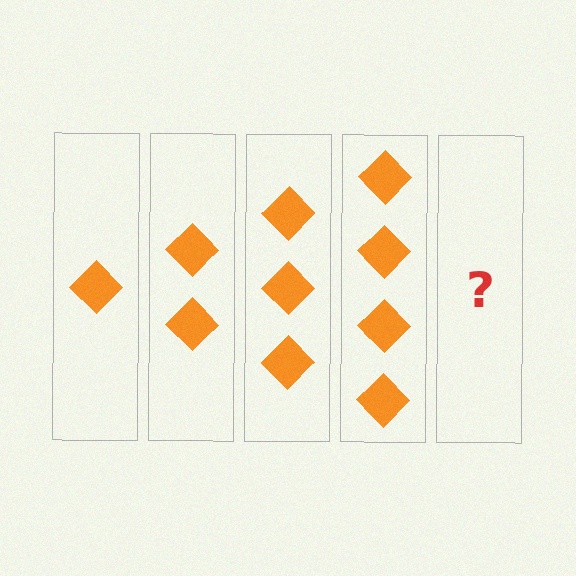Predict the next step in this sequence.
The next step is 5 diamonds.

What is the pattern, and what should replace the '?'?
The pattern is that each step adds one more diamond. The '?' should be 5 diamonds.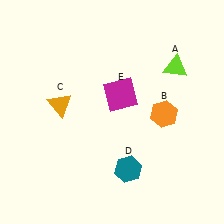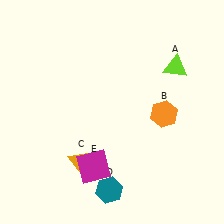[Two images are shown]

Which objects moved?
The objects that moved are: the orange triangle (C), the teal hexagon (D), the magenta square (E).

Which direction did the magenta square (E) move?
The magenta square (E) moved down.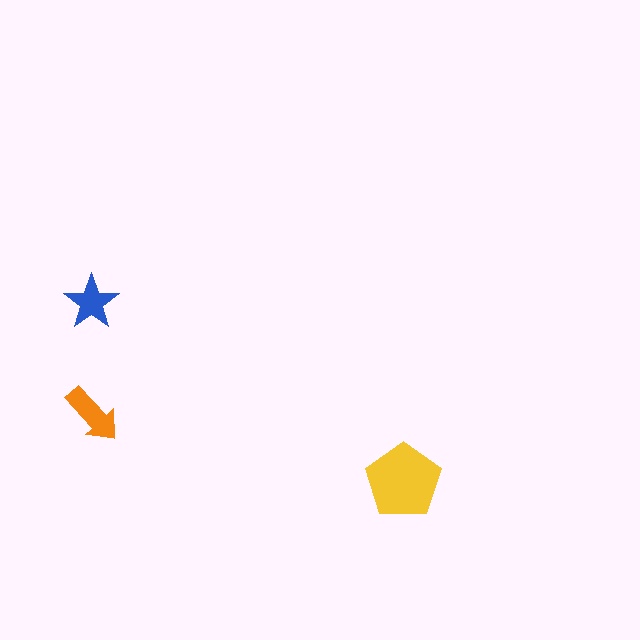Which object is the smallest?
The blue star.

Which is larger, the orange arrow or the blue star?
The orange arrow.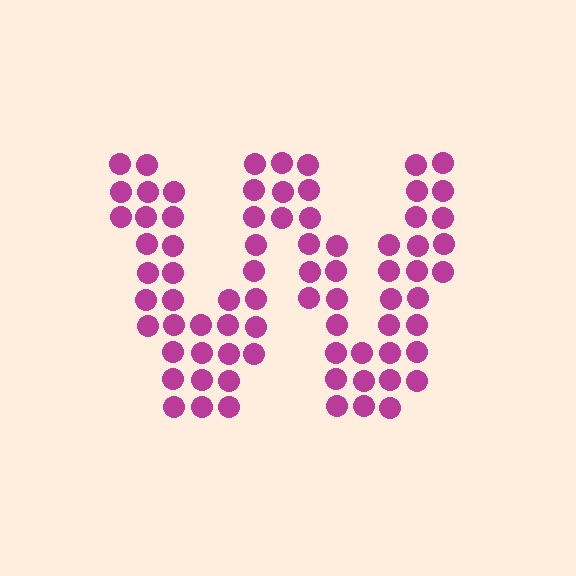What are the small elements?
The small elements are circles.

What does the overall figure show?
The overall figure shows the letter W.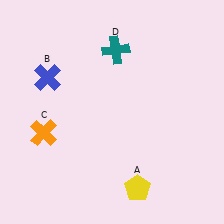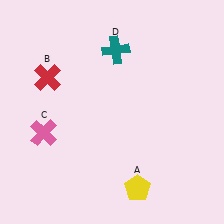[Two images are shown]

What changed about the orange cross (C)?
In Image 1, C is orange. In Image 2, it changed to pink.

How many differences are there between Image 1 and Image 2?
There are 2 differences between the two images.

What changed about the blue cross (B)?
In Image 1, B is blue. In Image 2, it changed to red.